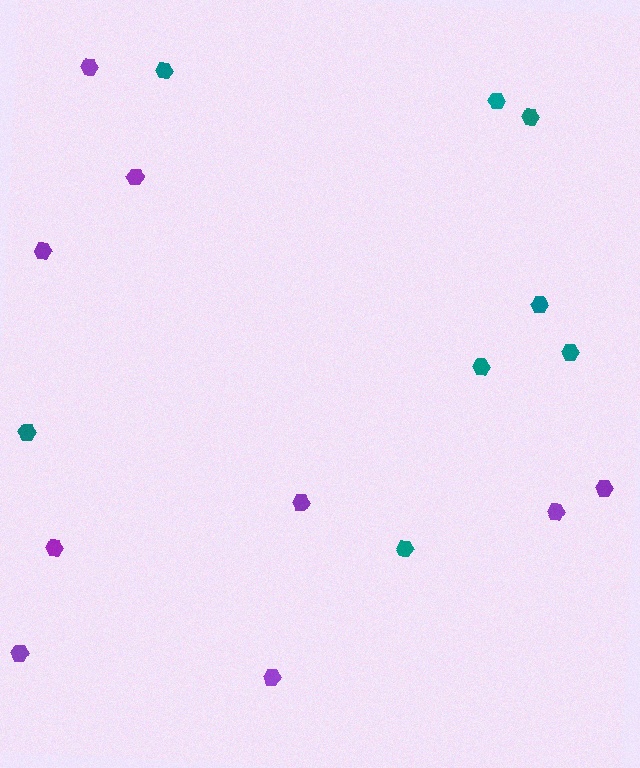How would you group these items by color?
There are 2 groups: one group of teal hexagons (8) and one group of purple hexagons (9).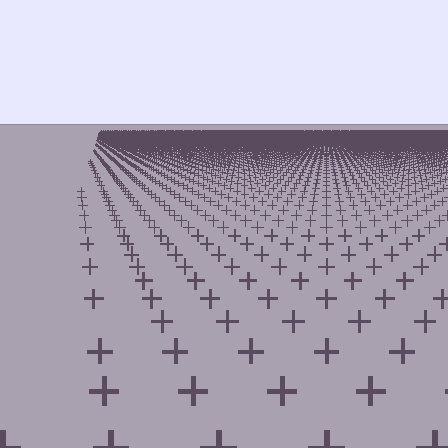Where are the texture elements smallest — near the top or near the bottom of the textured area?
Near the top.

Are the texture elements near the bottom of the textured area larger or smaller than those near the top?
Larger. Near the bottom, elements are closer to the viewer and appear at a bigger on-screen size.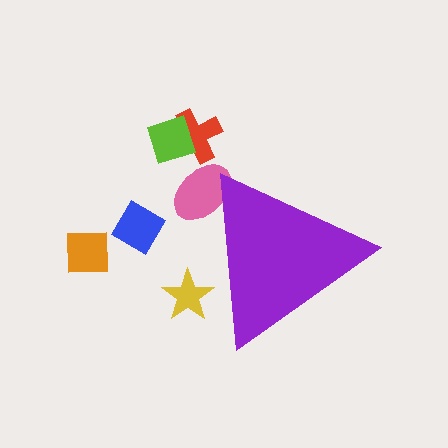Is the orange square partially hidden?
No, the orange square is fully visible.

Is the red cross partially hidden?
No, the red cross is fully visible.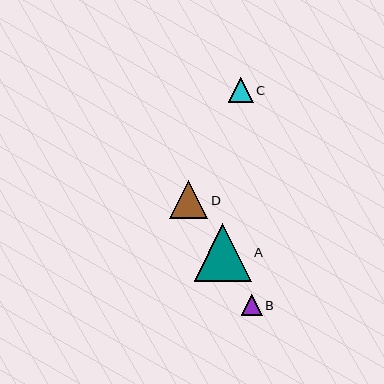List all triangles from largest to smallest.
From largest to smallest: A, D, C, B.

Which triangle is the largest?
Triangle A is the largest with a size of approximately 57 pixels.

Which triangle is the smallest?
Triangle B is the smallest with a size of approximately 21 pixels.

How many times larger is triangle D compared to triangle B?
Triangle D is approximately 1.8 times the size of triangle B.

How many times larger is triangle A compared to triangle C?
Triangle A is approximately 2.3 times the size of triangle C.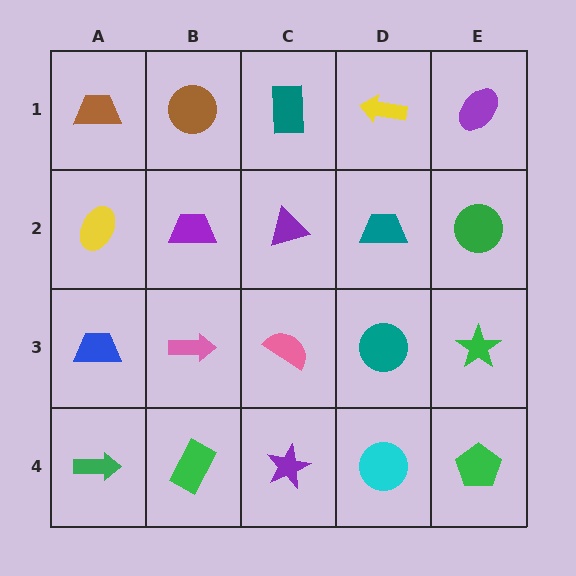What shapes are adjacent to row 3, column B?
A purple trapezoid (row 2, column B), a green rectangle (row 4, column B), a blue trapezoid (row 3, column A), a pink semicircle (row 3, column C).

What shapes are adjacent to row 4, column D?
A teal circle (row 3, column D), a purple star (row 4, column C), a green pentagon (row 4, column E).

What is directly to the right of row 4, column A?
A green rectangle.